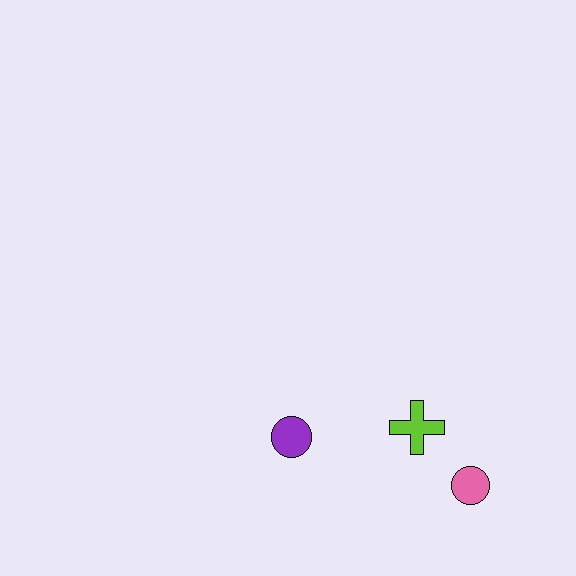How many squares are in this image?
There are no squares.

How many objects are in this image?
There are 3 objects.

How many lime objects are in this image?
There is 1 lime object.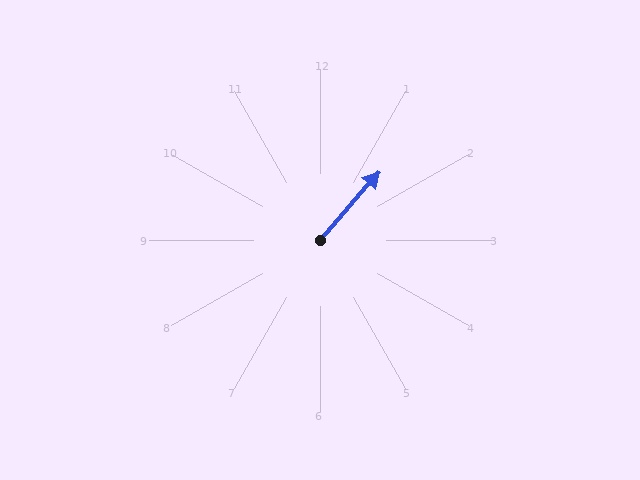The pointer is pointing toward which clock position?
Roughly 1 o'clock.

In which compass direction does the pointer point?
Northeast.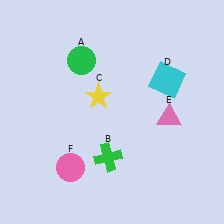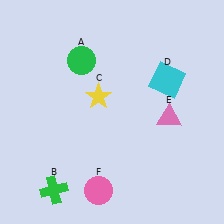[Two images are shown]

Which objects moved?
The objects that moved are: the green cross (B), the pink circle (F).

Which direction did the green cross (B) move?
The green cross (B) moved left.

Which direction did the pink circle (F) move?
The pink circle (F) moved right.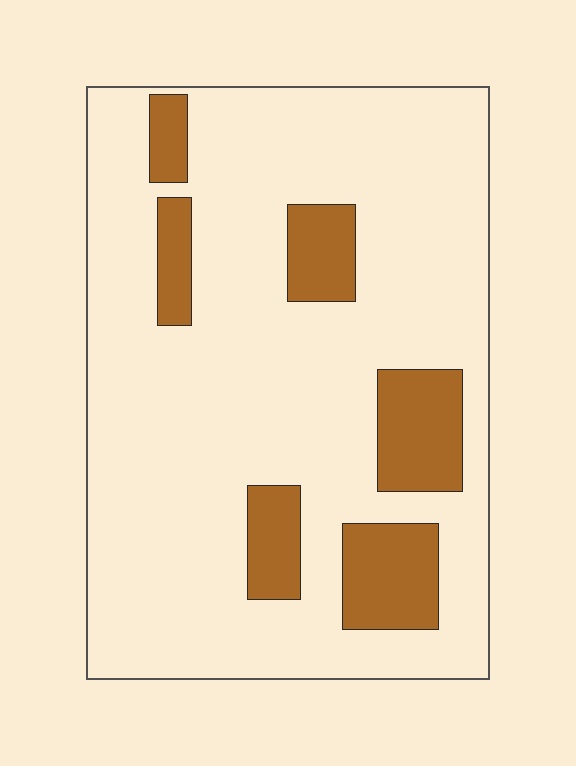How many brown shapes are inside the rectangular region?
6.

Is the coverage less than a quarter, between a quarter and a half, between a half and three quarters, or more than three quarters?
Less than a quarter.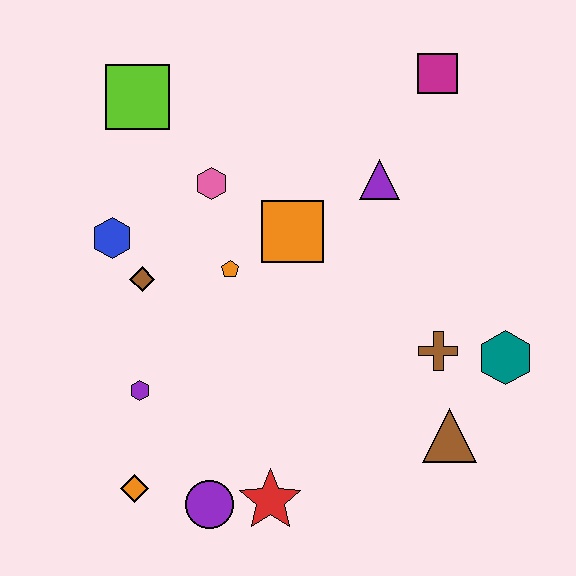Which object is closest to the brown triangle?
The brown cross is closest to the brown triangle.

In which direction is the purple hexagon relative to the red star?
The purple hexagon is to the left of the red star.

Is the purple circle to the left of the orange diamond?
No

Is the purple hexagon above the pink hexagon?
No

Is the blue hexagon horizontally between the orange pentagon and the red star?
No